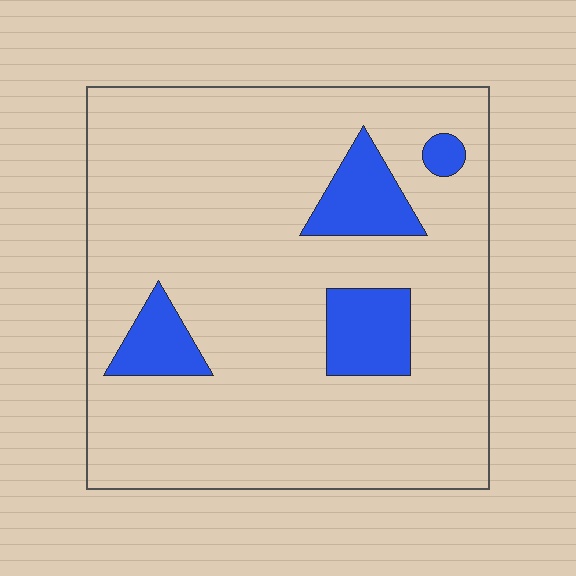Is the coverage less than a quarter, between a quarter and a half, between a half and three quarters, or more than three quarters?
Less than a quarter.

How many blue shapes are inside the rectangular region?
4.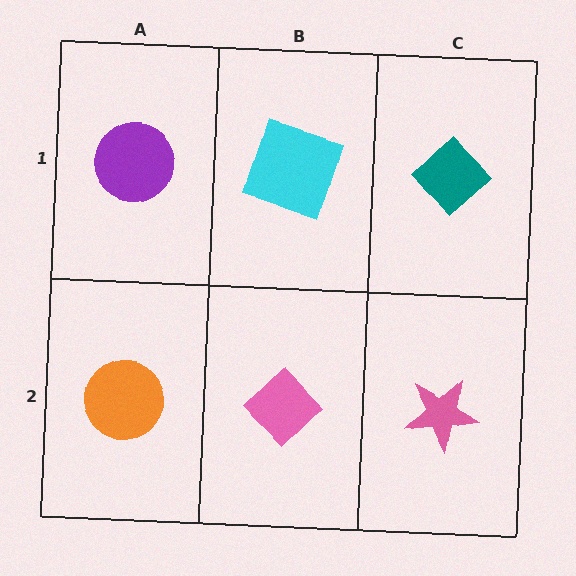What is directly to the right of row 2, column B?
A pink star.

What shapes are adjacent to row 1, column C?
A pink star (row 2, column C), a cyan square (row 1, column B).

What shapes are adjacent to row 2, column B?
A cyan square (row 1, column B), an orange circle (row 2, column A), a pink star (row 2, column C).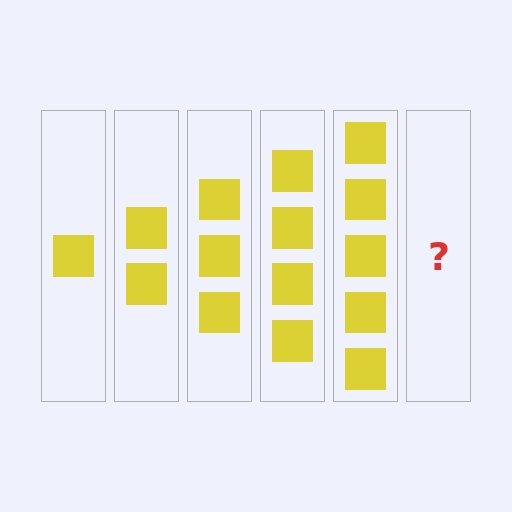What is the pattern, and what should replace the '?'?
The pattern is that each step adds one more square. The '?' should be 6 squares.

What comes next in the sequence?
The next element should be 6 squares.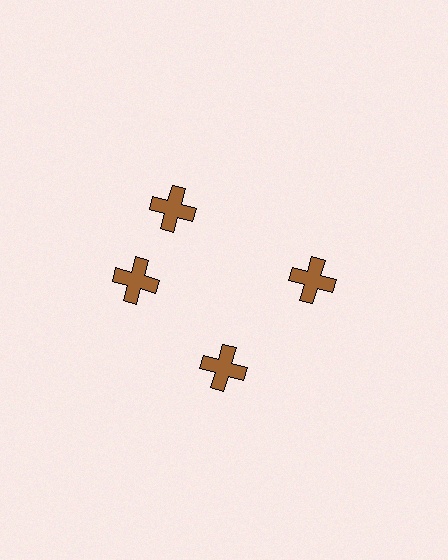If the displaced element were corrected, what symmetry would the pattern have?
It would have 4-fold rotational symmetry — the pattern would map onto itself every 90 degrees.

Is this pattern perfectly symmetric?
No. The 4 brown crosses are arranged in a ring, but one element near the 12 o'clock position is rotated out of alignment along the ring, breaking the 4-fold rotational symmetry.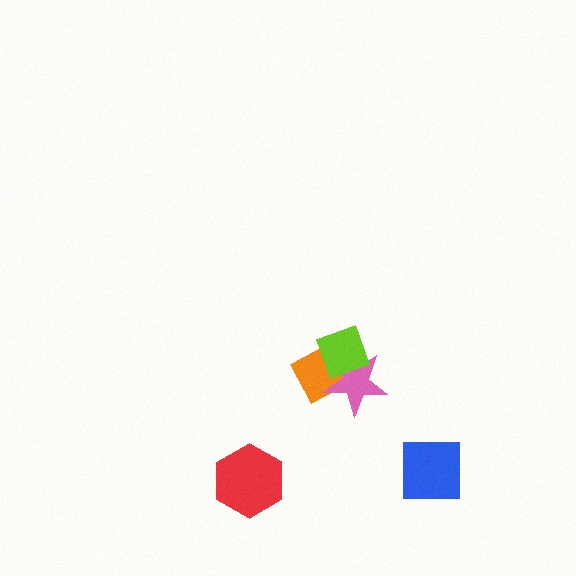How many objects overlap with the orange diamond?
2 objects overlap with the orange diamond.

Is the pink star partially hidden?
Yes, it is partially covered by another shape.